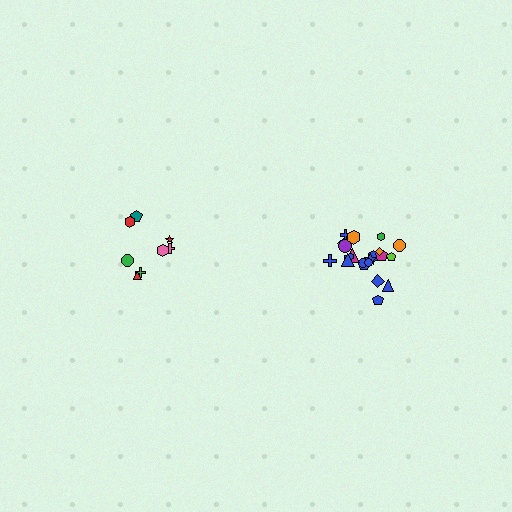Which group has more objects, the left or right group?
The right group.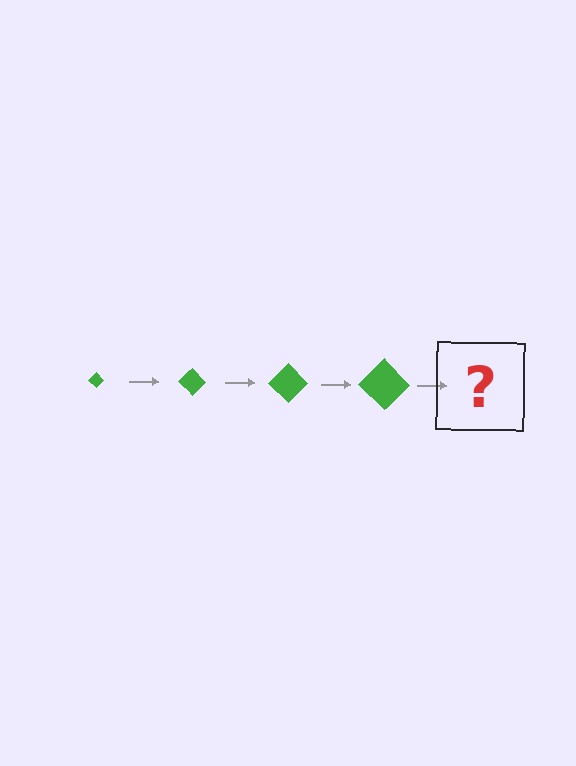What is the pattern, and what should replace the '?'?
The pattern is that the diamond gets progressively larger each step. The '?' should be a green diamond, larger than the previous one.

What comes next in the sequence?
The next element should be a green diamond, larger than the previous one.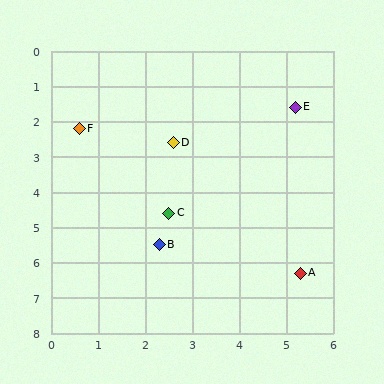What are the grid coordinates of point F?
Point F is at approximately (0.6, 2.2).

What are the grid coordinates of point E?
Point E is at approximately (5.2, 1.6).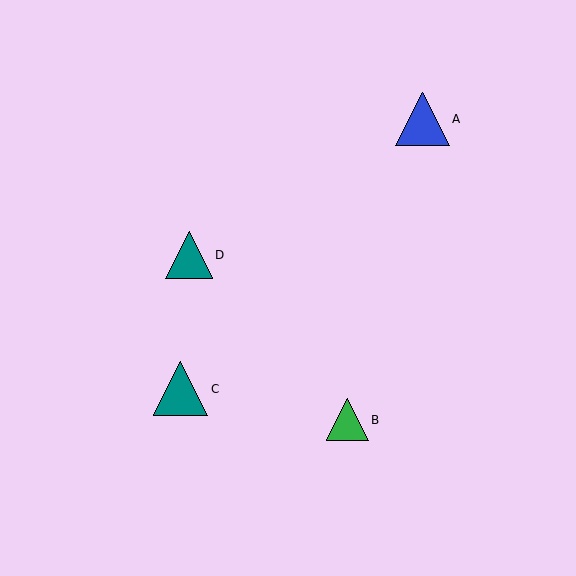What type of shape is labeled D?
Shape D is a teal triangle.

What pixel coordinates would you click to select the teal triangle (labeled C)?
Click at (181, 389) to select the teal triangle C.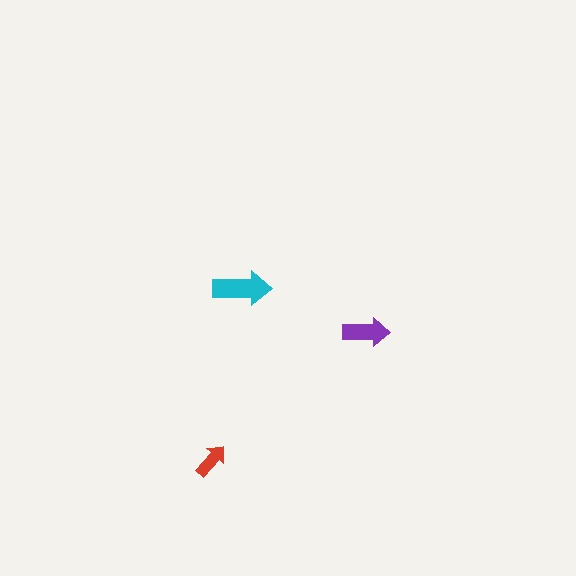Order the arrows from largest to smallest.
the cyan one, the purple one, the red one.